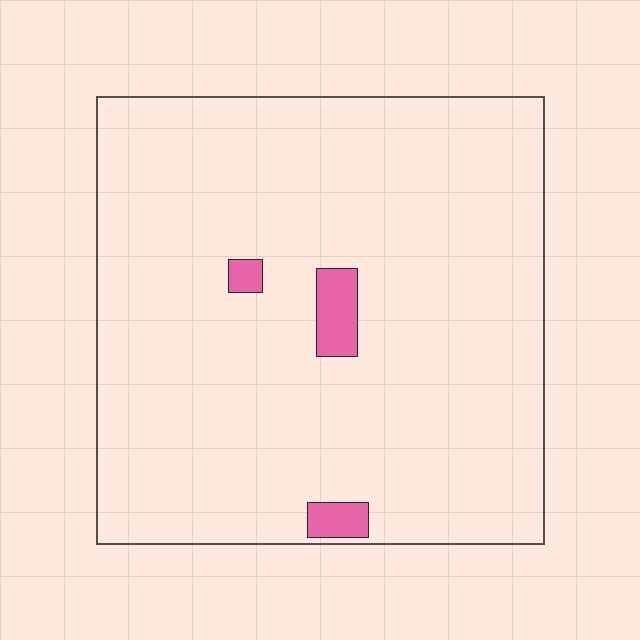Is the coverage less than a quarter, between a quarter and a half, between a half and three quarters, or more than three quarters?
Less than a quarter.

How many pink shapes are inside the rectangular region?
3.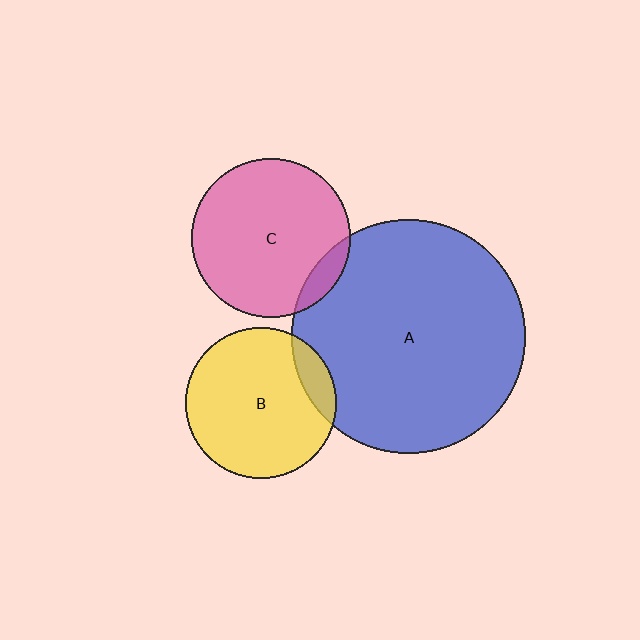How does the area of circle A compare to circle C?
Approximately 2.2 times.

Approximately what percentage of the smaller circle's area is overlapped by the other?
Approximately 10%.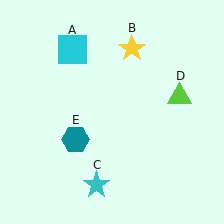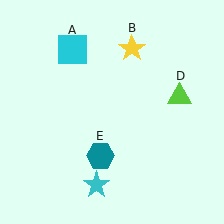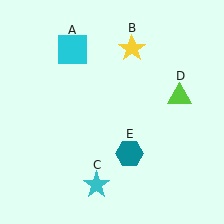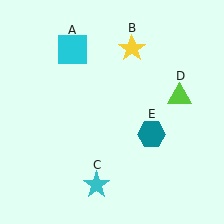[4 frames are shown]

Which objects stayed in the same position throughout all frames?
Cyan square (object A) and yellow star (object B) and cyan star (object C) and lime triangle (object D) remained stationary.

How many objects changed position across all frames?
1 object changed position: teal hexagon (object E).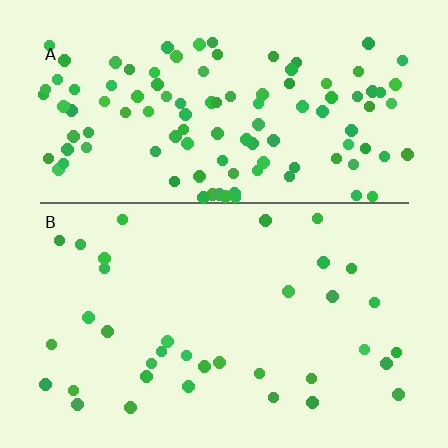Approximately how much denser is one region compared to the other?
Approximately 3.2× — region A over region B.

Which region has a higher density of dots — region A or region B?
A (the top).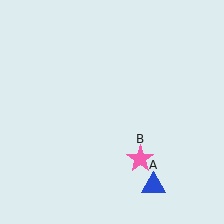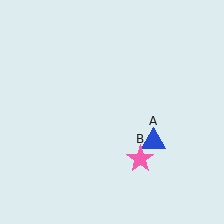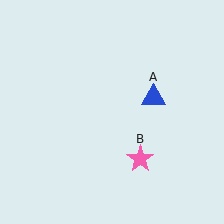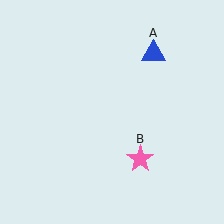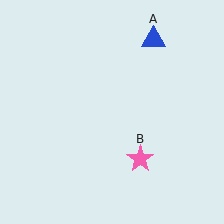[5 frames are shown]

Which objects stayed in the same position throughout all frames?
Pink star (object B) remained stationary.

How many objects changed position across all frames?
1 object changed position: blue triangle (object A).